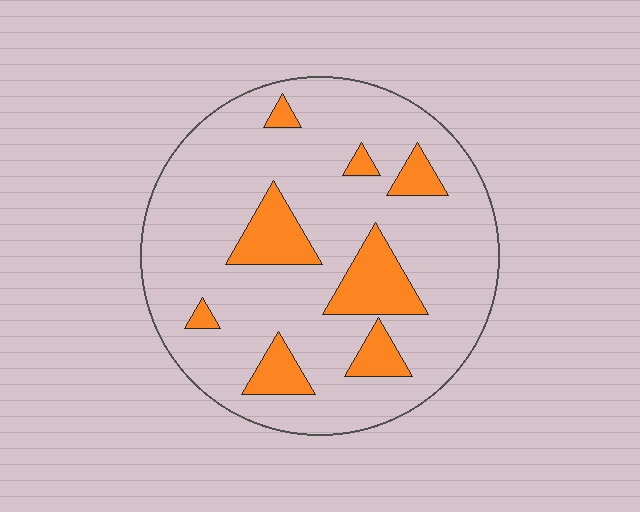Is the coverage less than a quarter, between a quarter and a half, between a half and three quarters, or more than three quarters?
Less than a quarter.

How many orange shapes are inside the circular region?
8.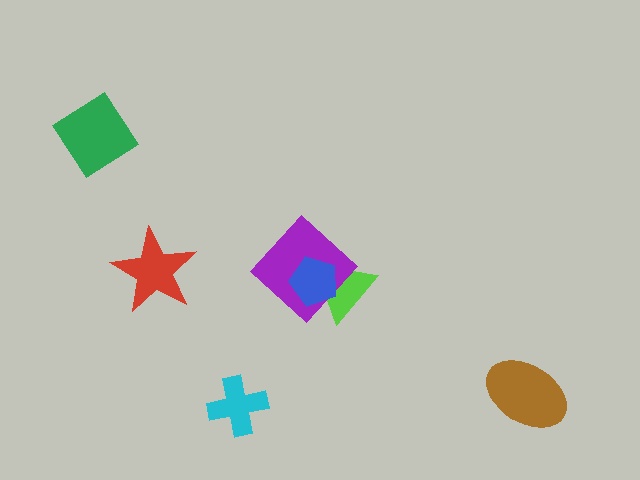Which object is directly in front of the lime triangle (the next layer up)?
The purple diamond is directly in front of the lime triangle.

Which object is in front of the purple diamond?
The blue pentagon is in front of the purple diamond.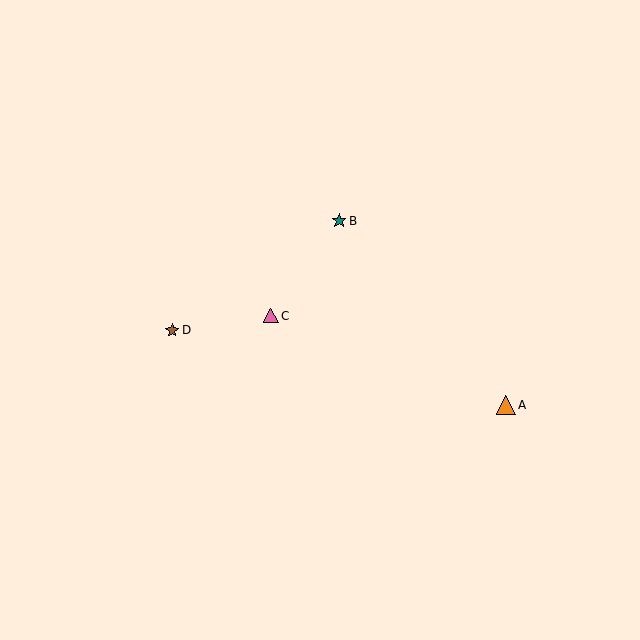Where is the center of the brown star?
The center of the brown star is at (172, 330).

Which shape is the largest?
The orange triangle (labeled A) is the largest.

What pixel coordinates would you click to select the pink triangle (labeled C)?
Click at (271, 316) to select the pink triangle C.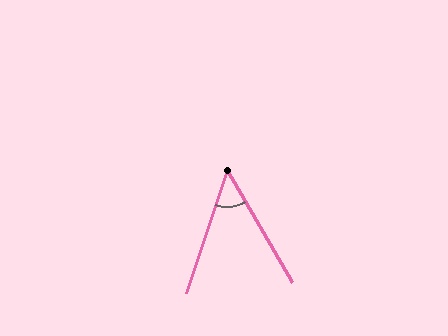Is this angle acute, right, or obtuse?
It is acute.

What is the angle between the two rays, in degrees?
Approximately 49 degrees.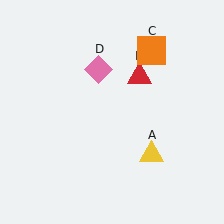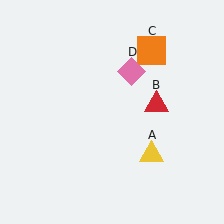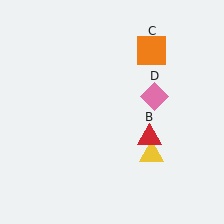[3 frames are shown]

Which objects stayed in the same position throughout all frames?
Yellow triangle (object A) and orange square (object C) remained stationary.